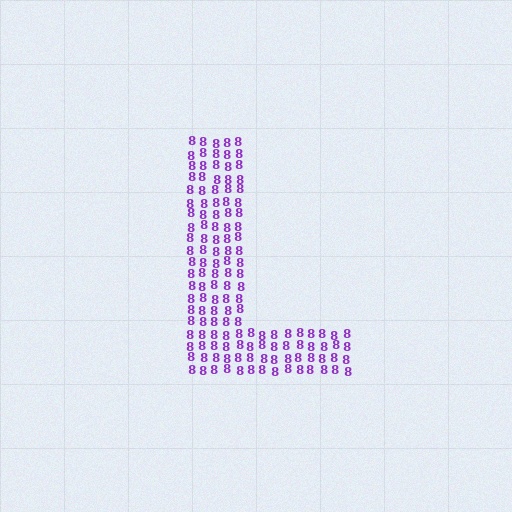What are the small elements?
The small elements are digit 8's.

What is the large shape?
The large shape is the letter L.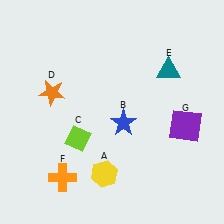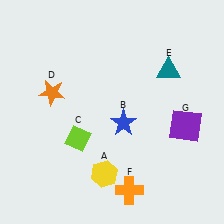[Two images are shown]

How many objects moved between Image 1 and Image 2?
1 object moved between the two images.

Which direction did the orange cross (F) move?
The orange cross (F) moved right.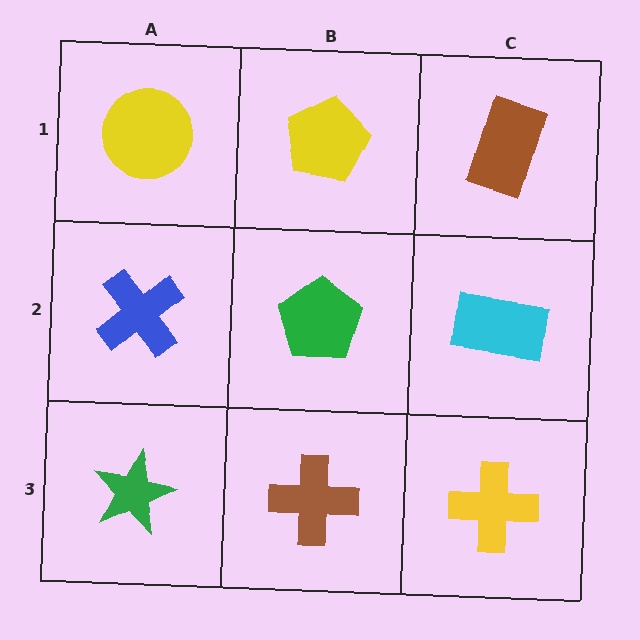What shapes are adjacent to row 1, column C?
A cyan rectangle (row 2, column C), a yellow pentagon (row 1, column B).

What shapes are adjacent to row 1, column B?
A green pentagon (row 2, column B), a yellow circle (row 1, column A), a brown rectangle (row 1, column C).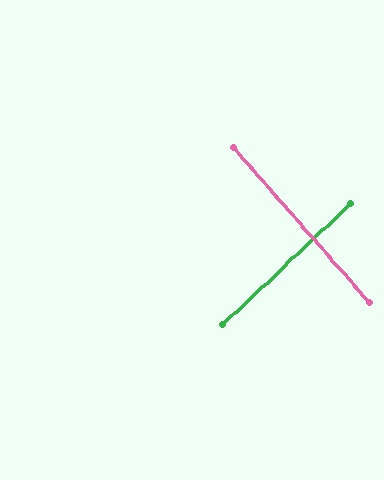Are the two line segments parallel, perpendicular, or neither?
Perpendicular — they meet at approximately 88°.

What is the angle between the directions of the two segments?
Approximately 88 degrees.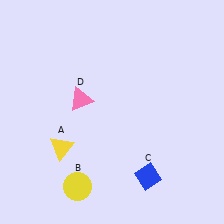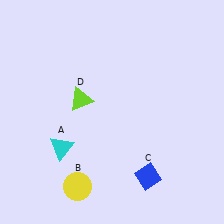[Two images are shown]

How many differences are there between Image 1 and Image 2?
There are 2 differences between the two images.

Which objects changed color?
A changed from yellow to cyan. D changed from pink to lime.